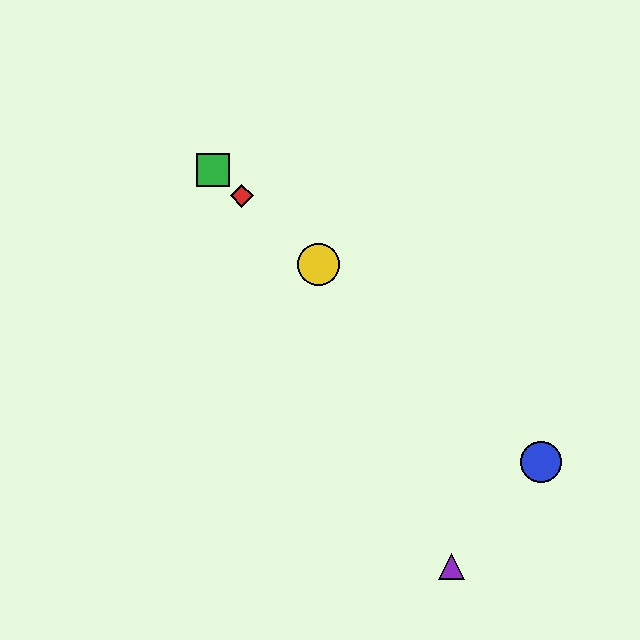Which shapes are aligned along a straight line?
The red diamond, the blue circle, the green square, the yellow circle are aligned along a straight line.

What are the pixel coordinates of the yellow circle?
The yellow circle is at (319, 265).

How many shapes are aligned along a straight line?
4 shapes (the red diamond, the blue circle, the green square, the yellow circle) are aligned along a straight line.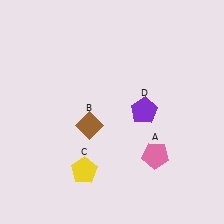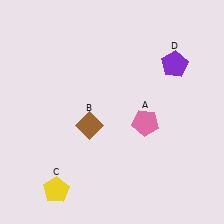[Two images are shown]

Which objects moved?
The objects that moved are: the pink pentagon (A), the yellow pentagon (C), the purple pentagon (D).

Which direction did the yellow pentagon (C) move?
The yellow pentagon (C) moved left.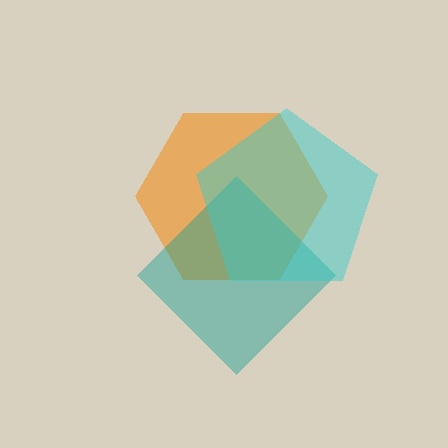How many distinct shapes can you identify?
There are 3 distinct shapes: an orange hexagon, a teal diamond, a cyan pentagon.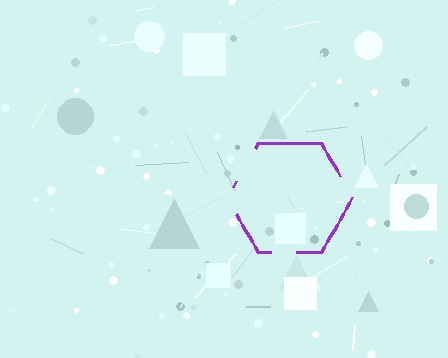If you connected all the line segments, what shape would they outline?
They would outline a hexagon.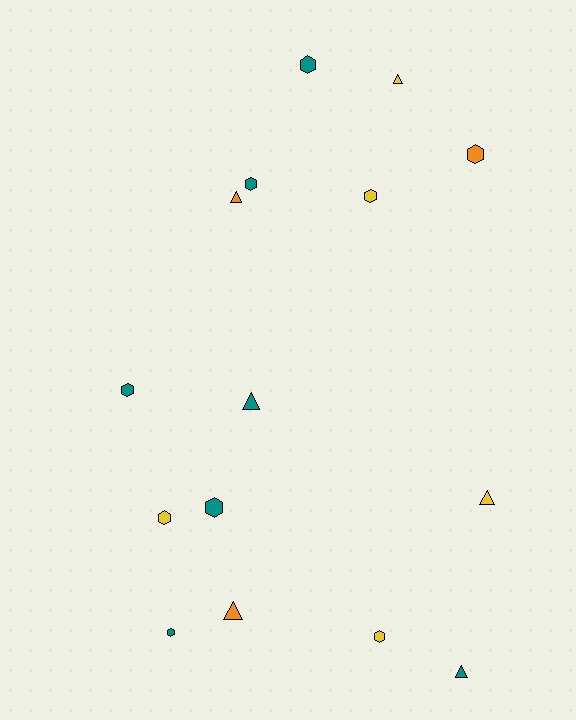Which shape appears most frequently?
Hexagon, with 9 objects.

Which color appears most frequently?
Teal, with 7 objects.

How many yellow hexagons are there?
There are 3 yellow hexagons.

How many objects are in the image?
There are 15 objects.